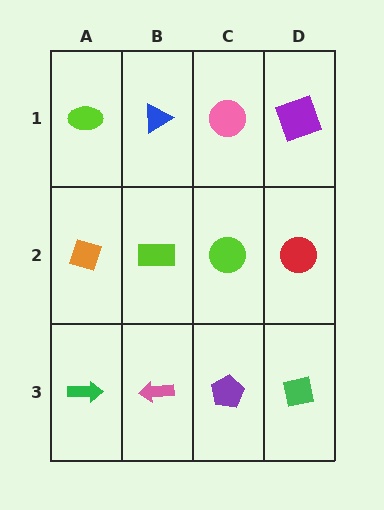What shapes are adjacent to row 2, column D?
A purple square (row 1, column D), a green square (row 3, column D), a lime circle (row 2, column C).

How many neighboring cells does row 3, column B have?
3.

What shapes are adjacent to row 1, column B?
A lime rectangle (row 2, column B), a lime ellipse (row 1, column A), a pink circle (row 1, column C).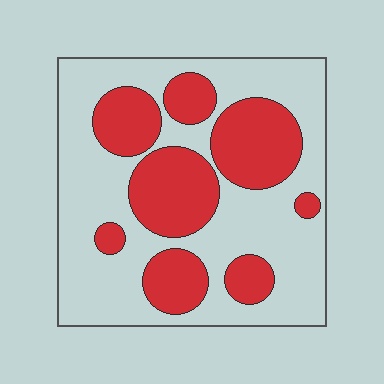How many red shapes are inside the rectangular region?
8.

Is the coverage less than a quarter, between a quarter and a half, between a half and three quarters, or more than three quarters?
Between a quarter and a half.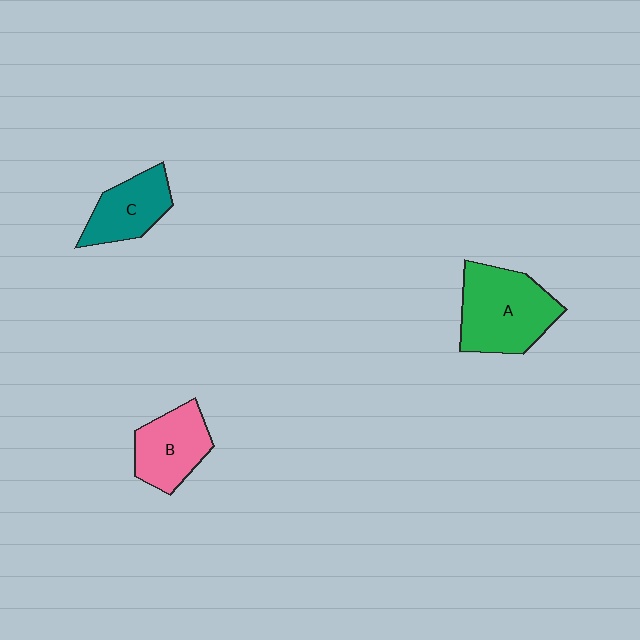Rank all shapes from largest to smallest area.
From largest to smallest: A (green), B (pink), C (teal).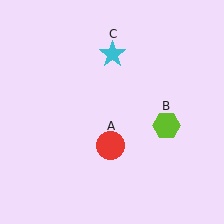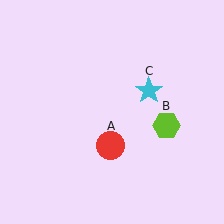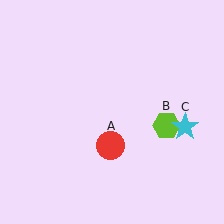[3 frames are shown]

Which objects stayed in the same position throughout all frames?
Red circle (object A) and lime hexagon (object B) remained stationary.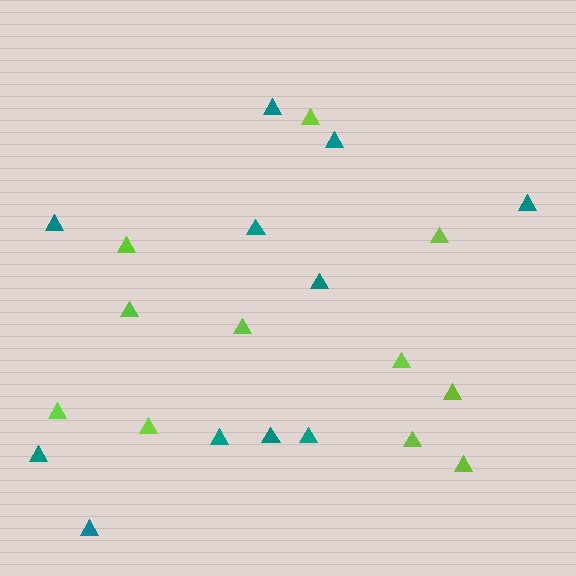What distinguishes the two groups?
There are 2 groups: one group of teal triangles (11) and one group of lime triangles (11).